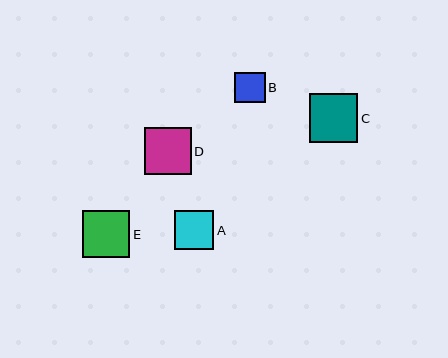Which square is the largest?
Square C is the largest with a size of approximately 49 pixels.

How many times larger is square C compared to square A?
Square C is approximately 1.2 times the size of square A.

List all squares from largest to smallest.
From largest to smallest: C, E, D, A, B.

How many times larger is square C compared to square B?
Square C is approximately 1.6 times the size of square B.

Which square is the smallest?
Square B is the smallest with a size of approximately 30 pixels.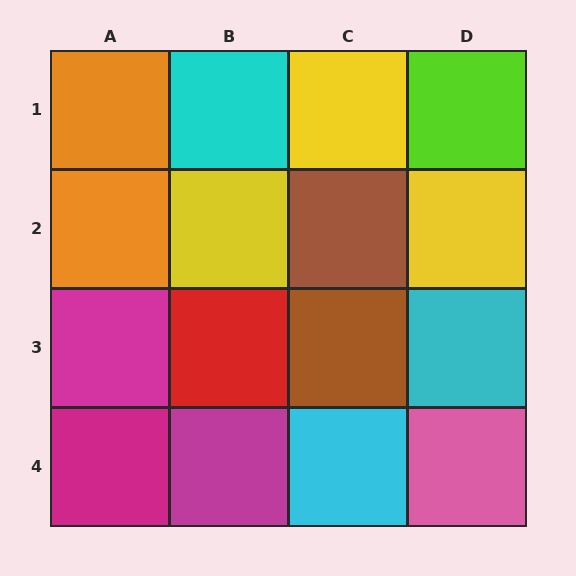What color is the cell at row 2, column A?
Orange.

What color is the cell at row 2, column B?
Yellow.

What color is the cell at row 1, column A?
Orange.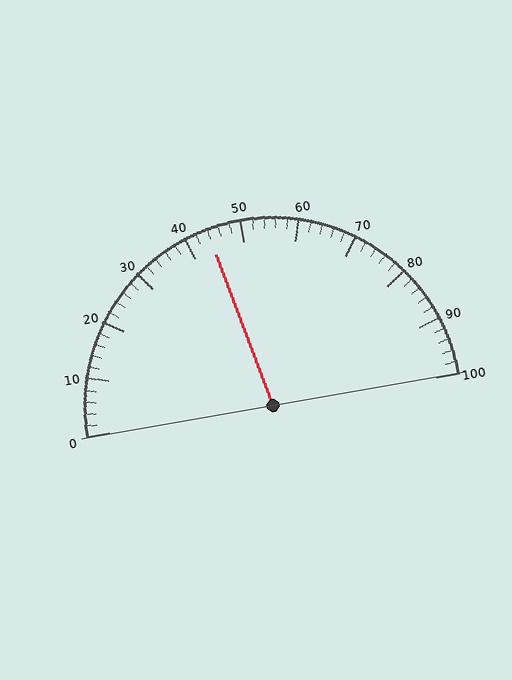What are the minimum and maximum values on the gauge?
The gauge ranges from 0 to 100.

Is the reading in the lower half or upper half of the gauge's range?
The reading is in the lower half of the range (0 to 100).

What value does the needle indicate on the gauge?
The needle indicates approximately 44.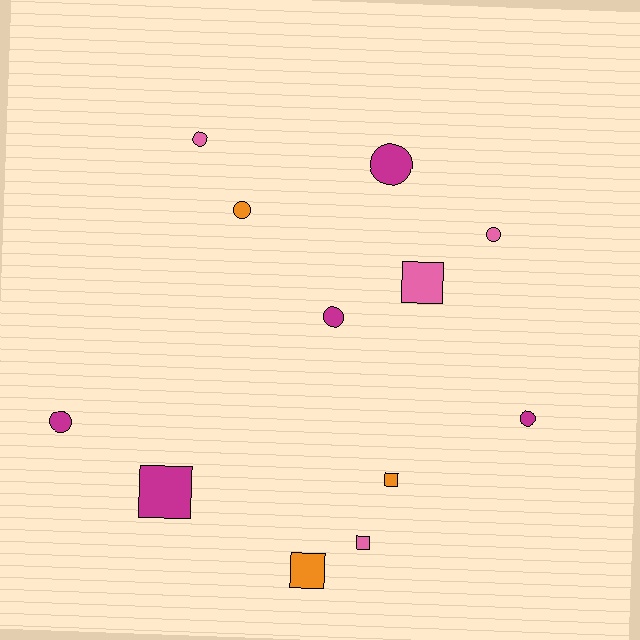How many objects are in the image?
There are 12 objects.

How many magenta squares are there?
There is 1 magenta square.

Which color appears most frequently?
Magenta, with 5 objects.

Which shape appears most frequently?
Circle, with 7 objects.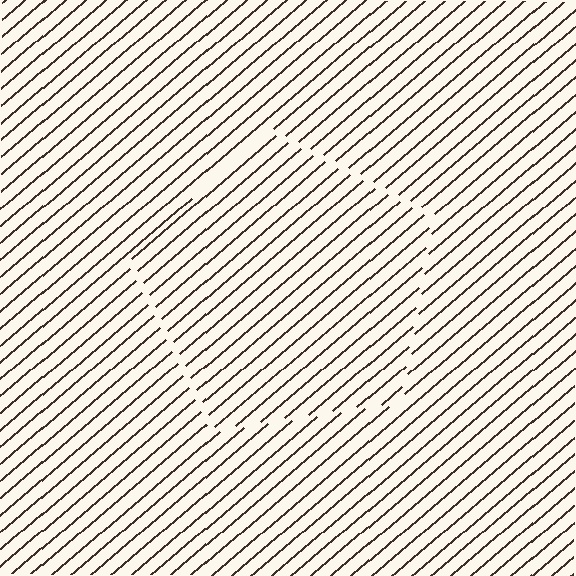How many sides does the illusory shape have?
5 sides — the line-ends trace a pentagon.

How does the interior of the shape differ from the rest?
The interior of the shape contains the same grating, shifted by half a period — the contour is defined by the phase discontinuity where line-ends from the inner and outer gratings abut.